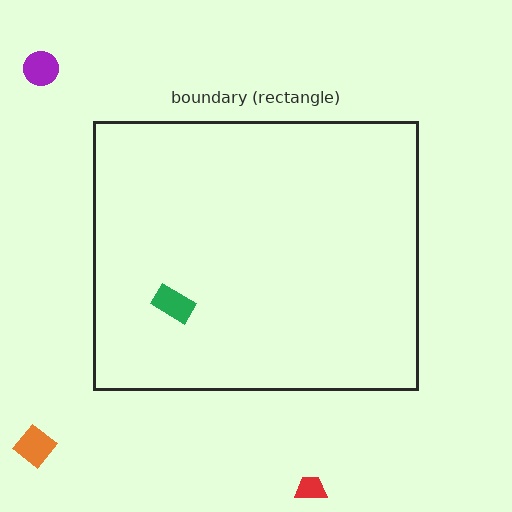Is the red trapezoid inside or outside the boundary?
Outside.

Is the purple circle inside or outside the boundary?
Outside.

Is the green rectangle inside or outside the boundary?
Inside.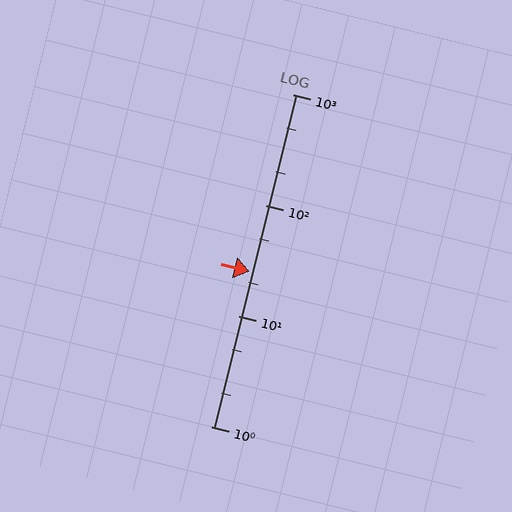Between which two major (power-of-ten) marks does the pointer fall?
The pointer is between 10 and 100.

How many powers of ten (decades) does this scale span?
The scale spans 3 decades, from 1 to 1000.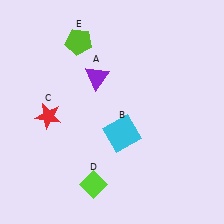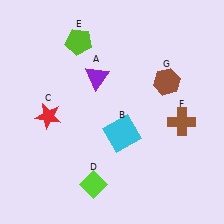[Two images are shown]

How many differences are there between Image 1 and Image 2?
There are 2 differences between the two images.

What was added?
A brown cross (F), a brown hexagon (G) were added in Image 2.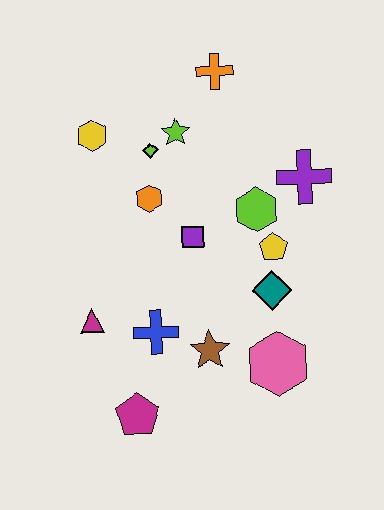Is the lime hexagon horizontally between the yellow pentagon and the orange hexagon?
Yes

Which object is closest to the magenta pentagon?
The blue cross is closest to the magenta pentagon.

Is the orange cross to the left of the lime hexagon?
Yes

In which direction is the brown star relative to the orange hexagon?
The brown star is below the orange hexagon.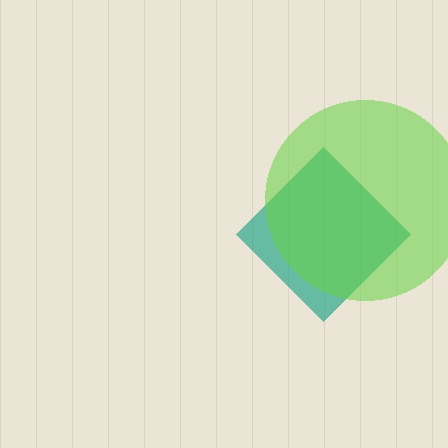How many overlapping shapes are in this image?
There are 2 overlapping shapes in the image.